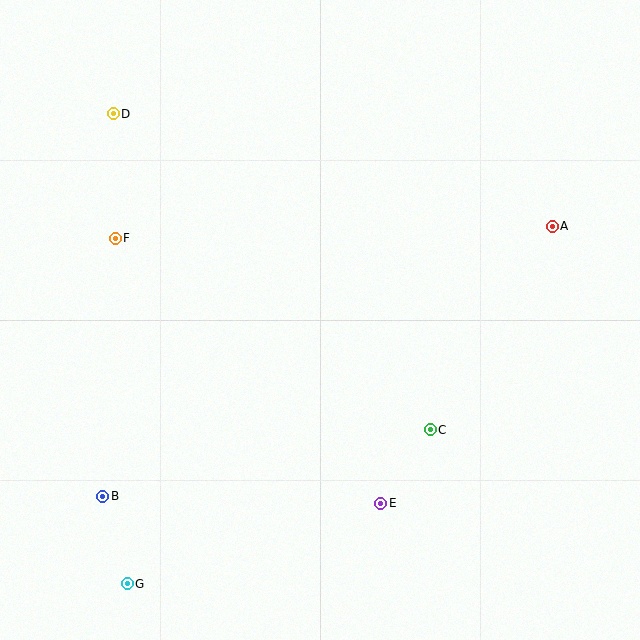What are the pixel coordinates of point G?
Point G is at (127, 584).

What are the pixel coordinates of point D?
Point D is at (113, 114).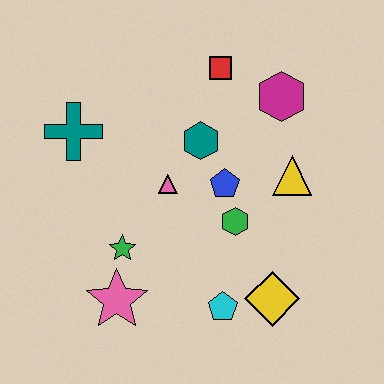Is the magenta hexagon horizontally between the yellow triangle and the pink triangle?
Yes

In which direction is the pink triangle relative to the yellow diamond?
The pink triangle is above the yellow diamond.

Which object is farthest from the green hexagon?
The teal cross is farthest from the green hexagon.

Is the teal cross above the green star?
Yes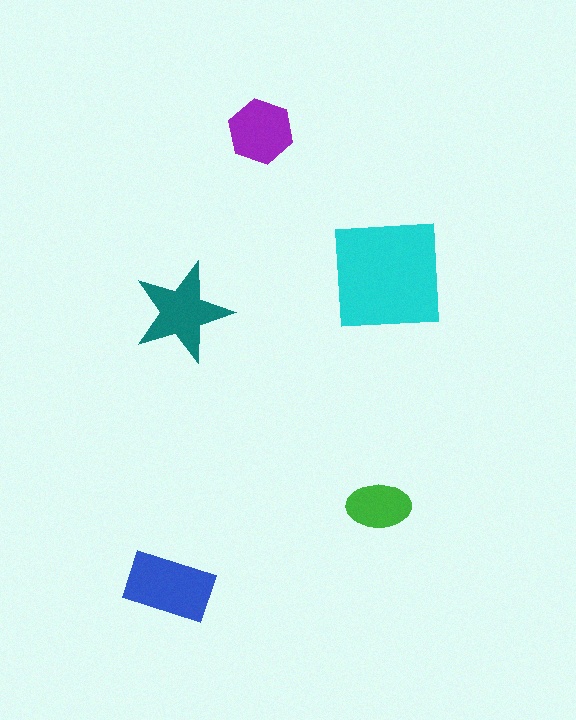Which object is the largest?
The cyan square.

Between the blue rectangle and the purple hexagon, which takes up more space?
The blue rectangle.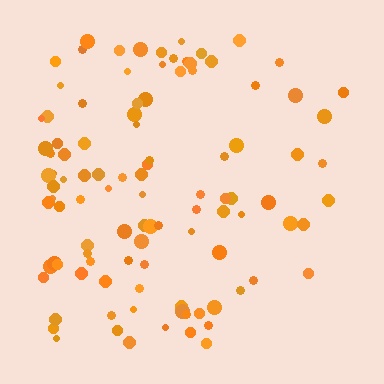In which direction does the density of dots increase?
From right to left, with the left side densest.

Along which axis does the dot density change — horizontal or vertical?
Horizontal.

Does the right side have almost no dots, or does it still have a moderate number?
Still a moderate number, just noticeably fewer than the left.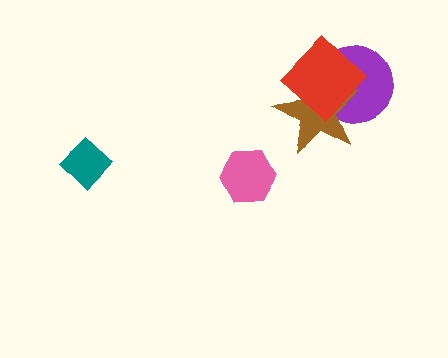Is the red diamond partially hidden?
No, no other shape covers it.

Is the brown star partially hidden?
Yes, it is partially covered by another shape.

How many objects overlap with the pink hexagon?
0 objects overlap with the pink hexagon.